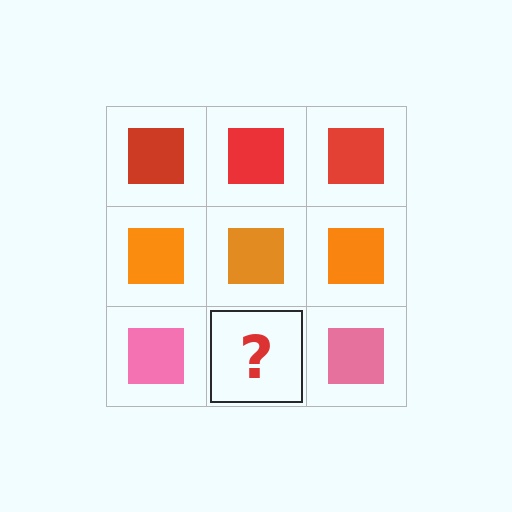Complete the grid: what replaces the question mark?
The question mark should be replaced with a pink square.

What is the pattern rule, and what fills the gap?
The rule is that each row has a consistent color. The gap should be filled with a pink square.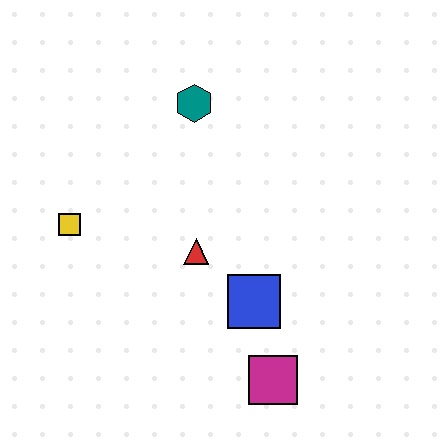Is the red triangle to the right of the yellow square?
Yes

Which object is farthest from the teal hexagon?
The magenta square is farthest from the teal hexagon.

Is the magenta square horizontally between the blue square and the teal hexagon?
No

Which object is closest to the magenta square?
The blue square is closest to the magenta square.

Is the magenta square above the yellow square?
No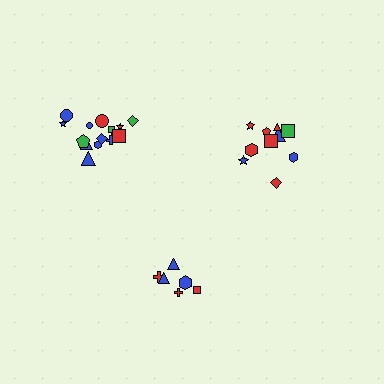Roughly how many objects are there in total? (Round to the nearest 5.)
Roughly 30 objects in total.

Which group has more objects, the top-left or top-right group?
The top-left group.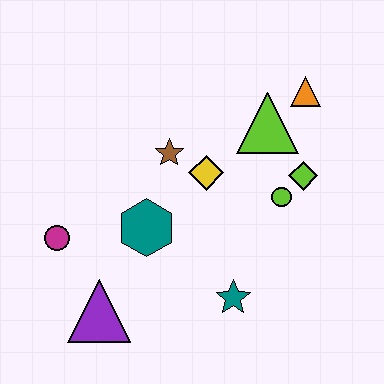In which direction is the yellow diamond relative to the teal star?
The yellow diamond is above the teal star.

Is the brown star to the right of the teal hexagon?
Yes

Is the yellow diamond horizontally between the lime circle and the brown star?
Yes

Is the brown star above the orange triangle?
No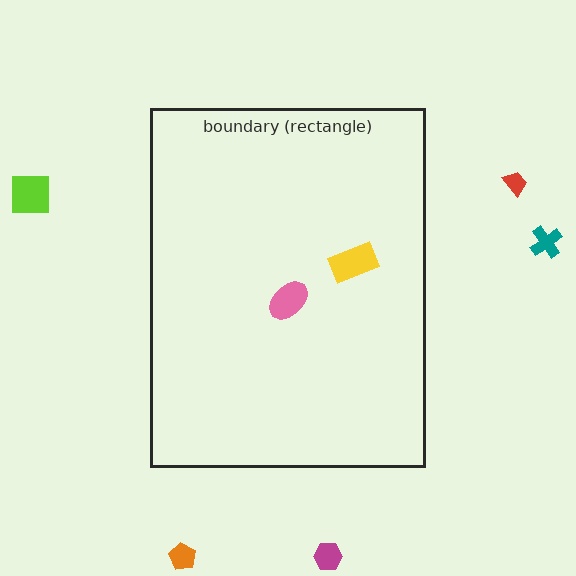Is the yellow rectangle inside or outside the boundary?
Inside.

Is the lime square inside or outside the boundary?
Outside.